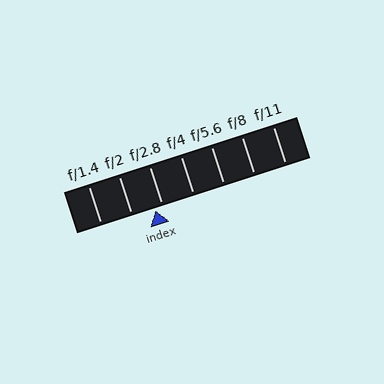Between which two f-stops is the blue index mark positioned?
The index mark is between f/2 and f/2.8.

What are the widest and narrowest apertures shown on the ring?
The widest aperture shown is f/1.4 and the narrowest is f/11.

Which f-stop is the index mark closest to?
The index mark is closest to f/2.8.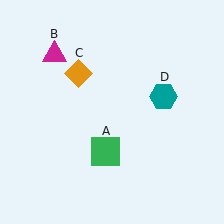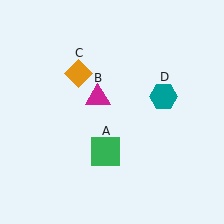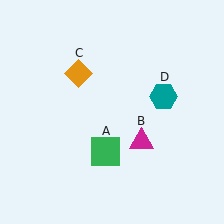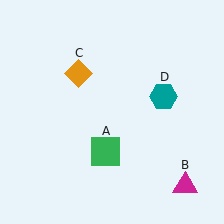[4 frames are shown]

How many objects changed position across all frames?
1 object changed position: magenta triangle (object B).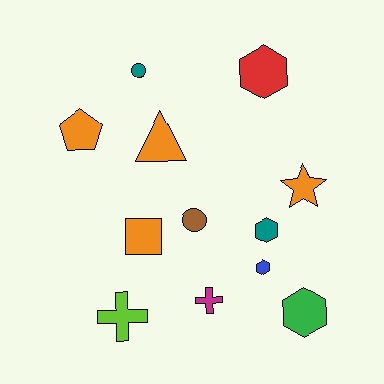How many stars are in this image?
There is 1 star.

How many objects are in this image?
There are 12 objects.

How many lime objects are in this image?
There is 1 lime object.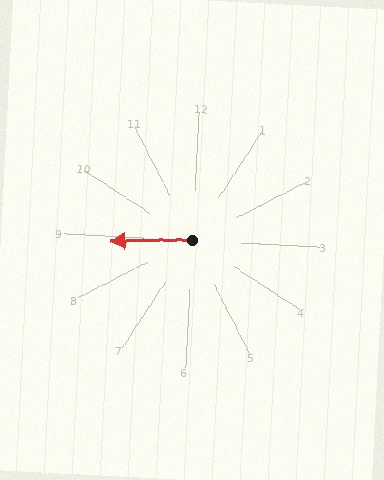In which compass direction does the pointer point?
West.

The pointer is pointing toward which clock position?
Roughly 9 o'clock.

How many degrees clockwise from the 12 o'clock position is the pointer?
Approximately 266 degrees.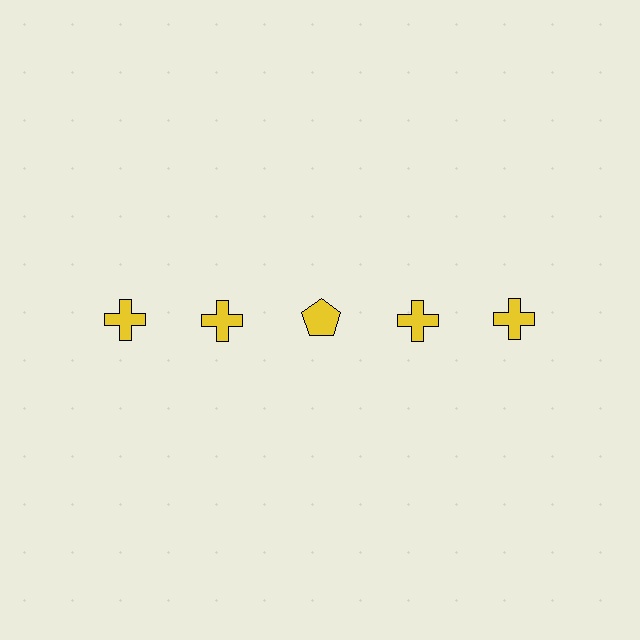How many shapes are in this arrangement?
There are 5 shapes arranged in a grid pattern.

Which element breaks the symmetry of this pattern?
The yellow pentagon in the top row, center column breaks the symmetry. All other shapes are yellow crosses.